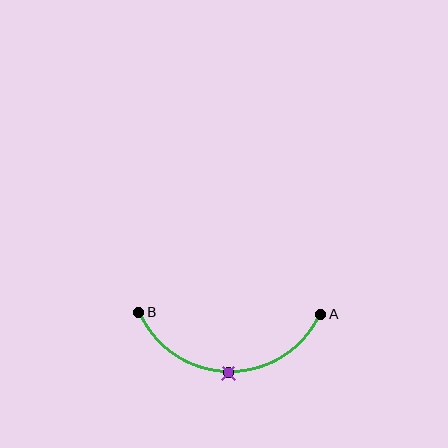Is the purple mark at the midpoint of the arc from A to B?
Yes. The purple mark lies on the arc at equal arc-length from both A and B — it is the arc midpoint.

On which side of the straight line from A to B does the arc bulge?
The arc bulges below the straight line connecting A and B.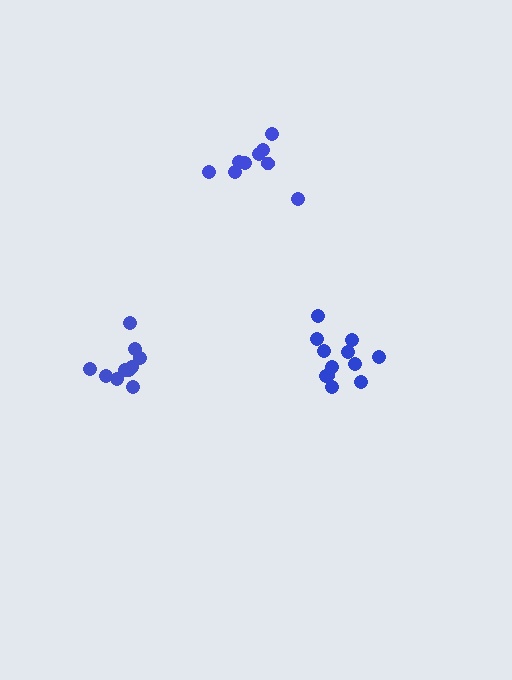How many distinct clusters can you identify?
There are 3 distinct clusters.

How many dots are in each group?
Group 1: 9 dots, Group 2: 12 dots, Group 3: 10 dots (31 total).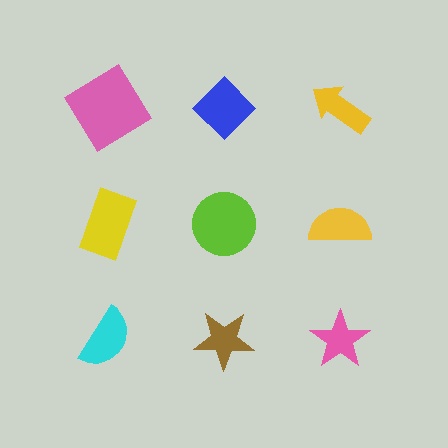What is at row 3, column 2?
A brown star.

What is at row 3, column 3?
A pink star.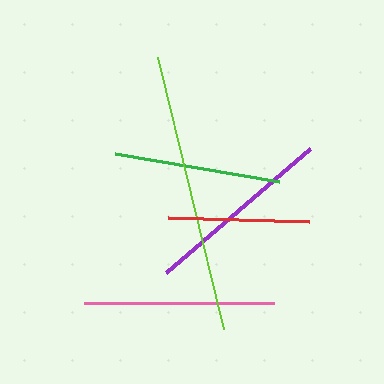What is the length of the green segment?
The green segment is approximately 167 pixels long.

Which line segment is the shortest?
The red line is the shortest at approximately 141 pixels.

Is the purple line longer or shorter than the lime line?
The lime line is longer than the purple line.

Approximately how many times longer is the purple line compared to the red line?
The purple line is approximately 1.4 times the length of the red line.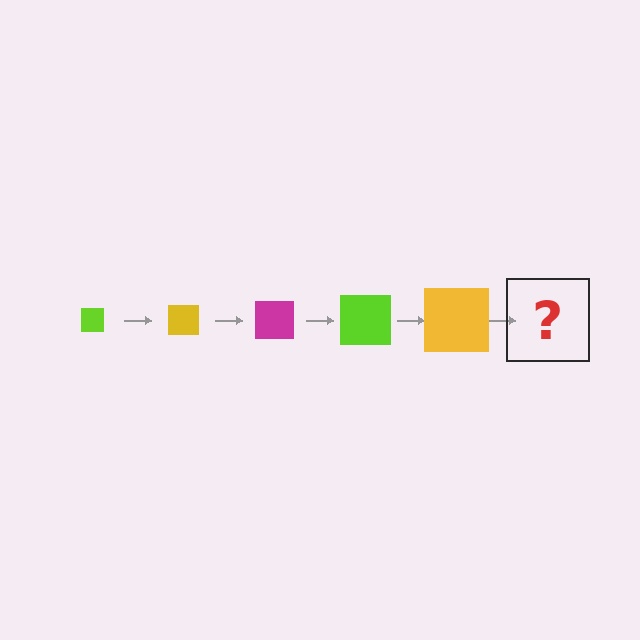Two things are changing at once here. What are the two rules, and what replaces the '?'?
The two rules are that the square grows larger each step and the color cycles through lime, yellow, and magenta. The '?' should be a magenta square, larger than the previous one.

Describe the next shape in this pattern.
It should be a magenta square, larger than the previous one.